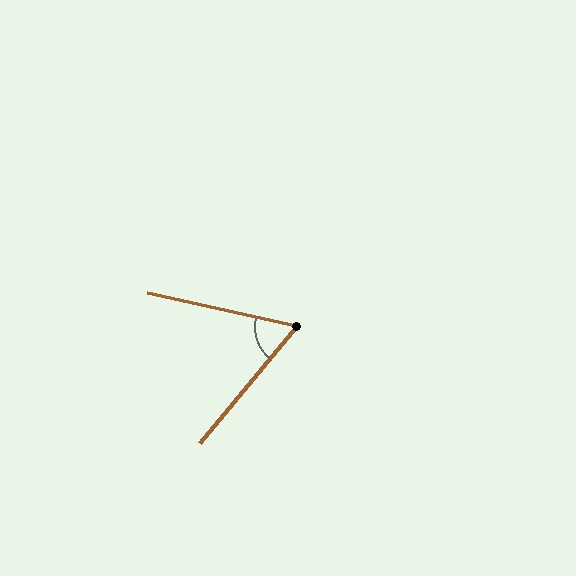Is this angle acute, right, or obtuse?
It is acute.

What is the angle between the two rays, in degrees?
Approximately 63 degrees.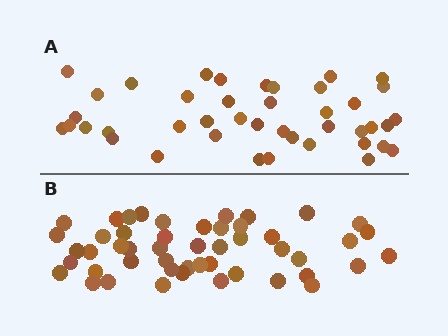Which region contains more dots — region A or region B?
Region B (the bottom region) has more dots.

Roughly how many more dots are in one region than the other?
Region B has roughly 8 or so more dots than region A.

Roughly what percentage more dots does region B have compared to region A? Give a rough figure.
About 15% more.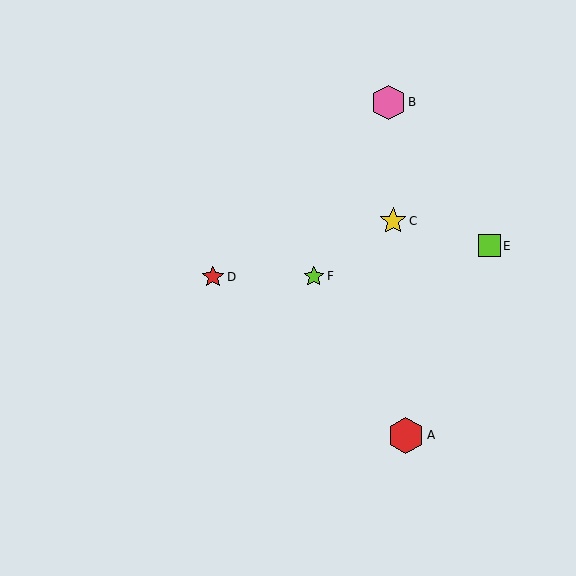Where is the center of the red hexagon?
The center of the red hexagon is at (406, 435).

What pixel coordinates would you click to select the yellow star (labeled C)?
Click at (393, 221) to select the yellow star C.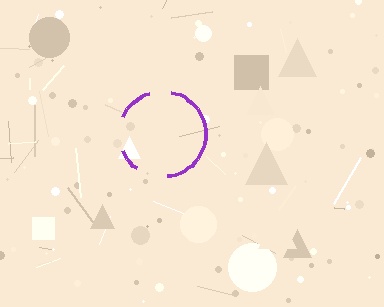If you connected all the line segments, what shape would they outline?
They would outline a circle.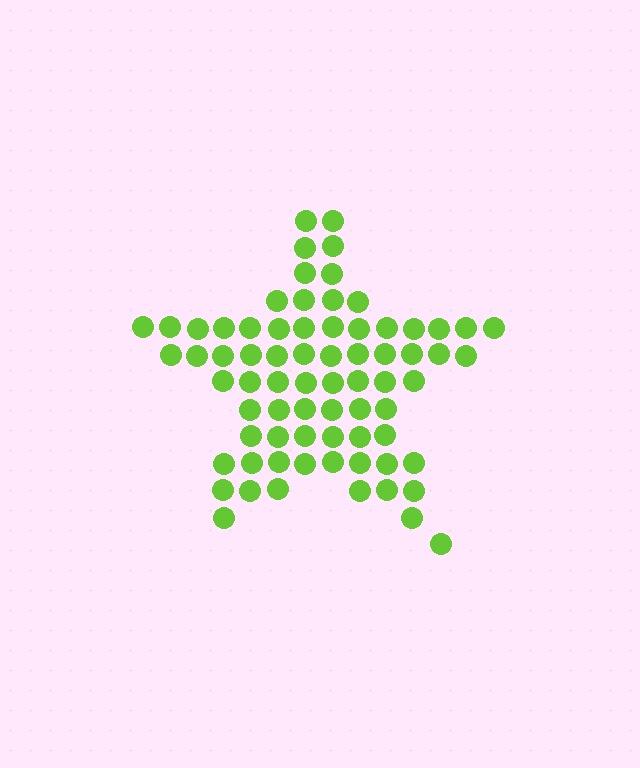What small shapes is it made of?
It is made of small circles.